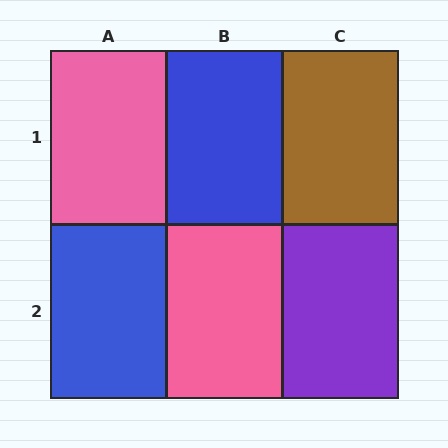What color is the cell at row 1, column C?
Brown.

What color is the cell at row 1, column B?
Blue.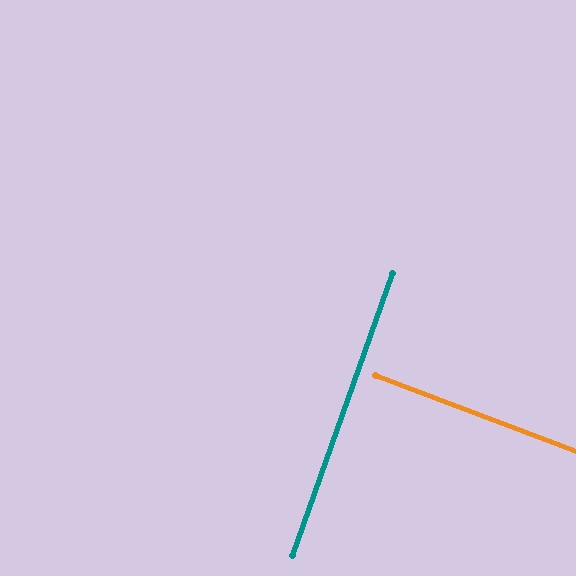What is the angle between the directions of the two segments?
Approximately 89 degrees.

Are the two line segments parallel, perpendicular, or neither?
Perpendicular — they meet at approximately 89°.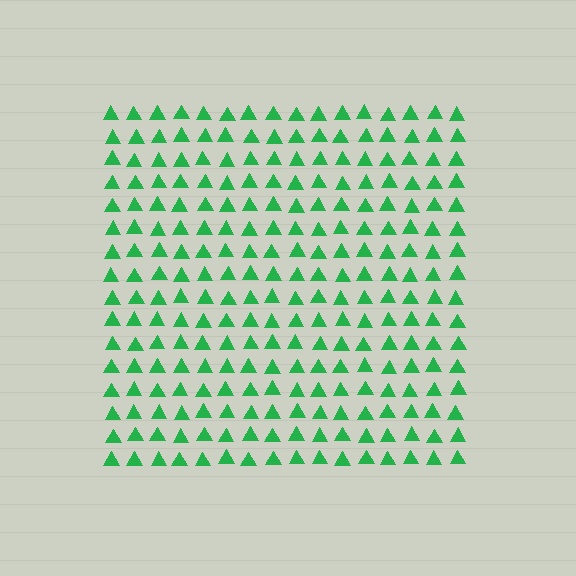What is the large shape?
The large shape is a square.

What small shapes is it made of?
It is made of small triangles.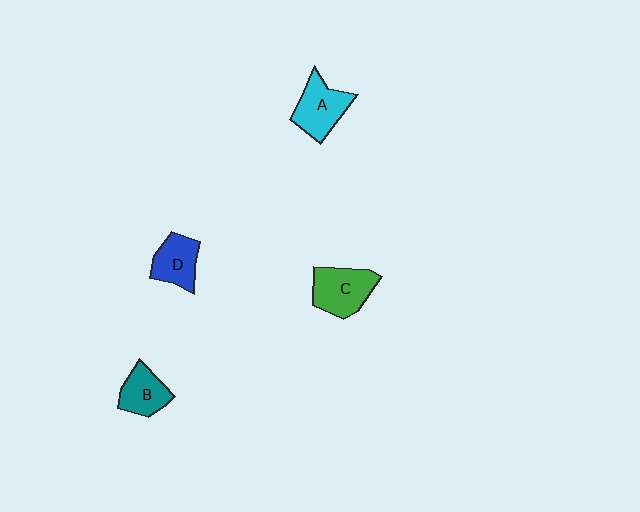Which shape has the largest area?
Shape C (green).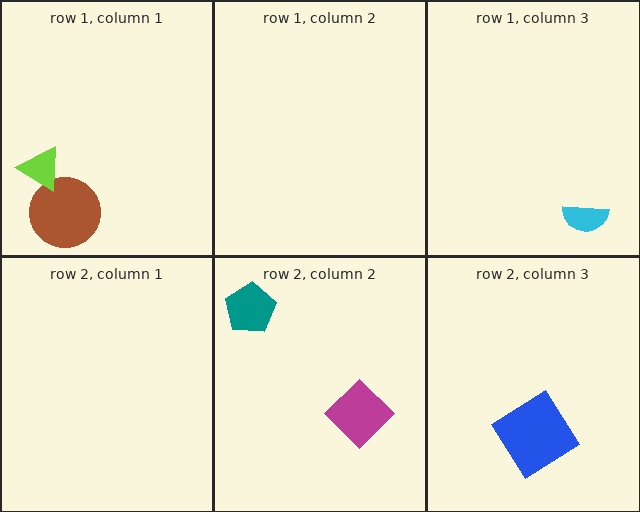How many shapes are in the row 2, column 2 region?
2.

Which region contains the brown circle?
The row 1, column 1 region.